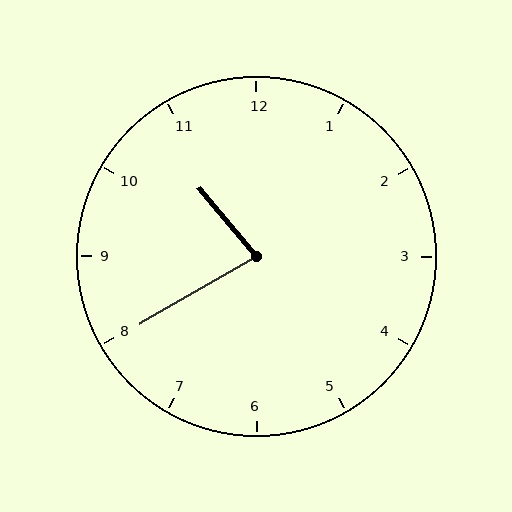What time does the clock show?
10:40.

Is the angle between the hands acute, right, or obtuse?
It is acute.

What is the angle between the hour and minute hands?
Approximately 80 degrees.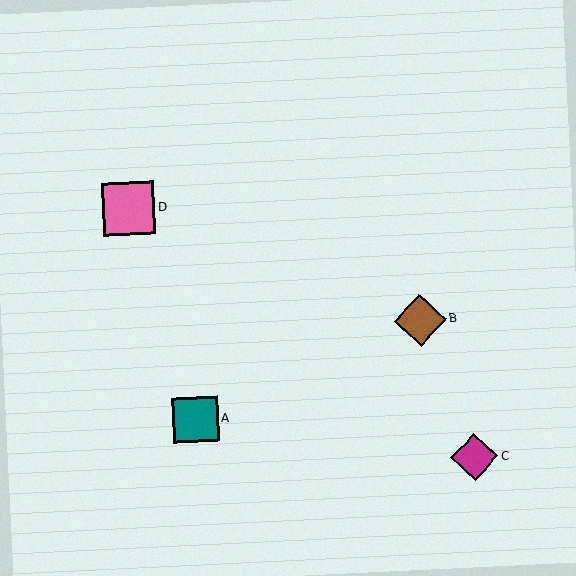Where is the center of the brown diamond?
The center of the brown diamond is at (420, 320).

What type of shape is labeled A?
Shape A is a teal square.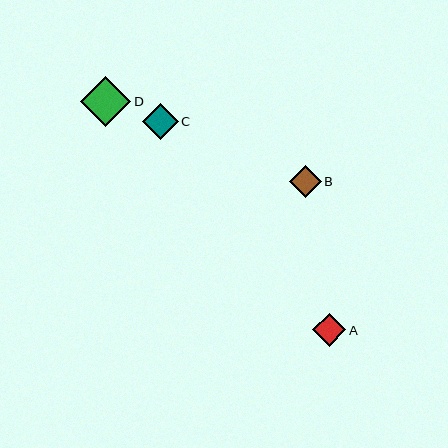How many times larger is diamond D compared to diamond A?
Diamond D is approximately 1.5 times the size of diamond A.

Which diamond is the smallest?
Diamond B is the smallest with a size of approximately 31 pixels.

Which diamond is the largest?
Diamond D is the largest with a size of approximately 50 pixels.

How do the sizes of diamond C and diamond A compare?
Diamond C and diamond A are approximately the same size.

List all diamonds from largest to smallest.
From largest to smallest: D, C, A, B.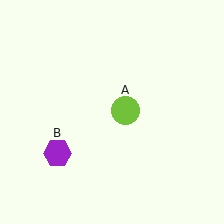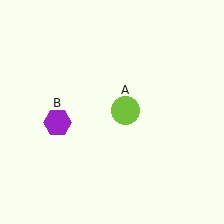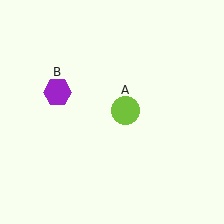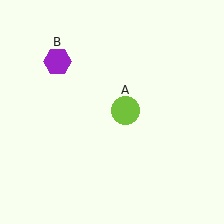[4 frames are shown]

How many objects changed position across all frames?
1 object changed position: purple hexagon (object B).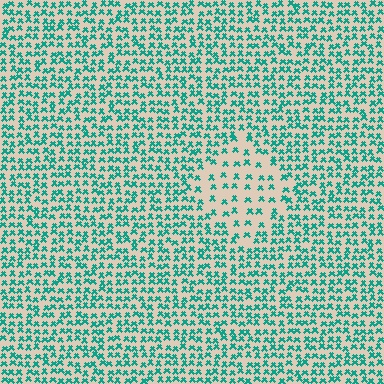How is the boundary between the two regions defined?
The boundary is defined by a change in element density (approximately 2.2x ratio). All elements are the same color, size, and shape.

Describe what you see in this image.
The image contains small teal elements arranged at two different densities. A diamond-shaped region is visible where the elements are less densely packed than the surrounding area.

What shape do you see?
I see a diamond.